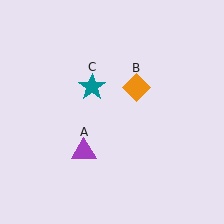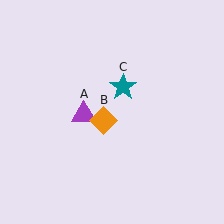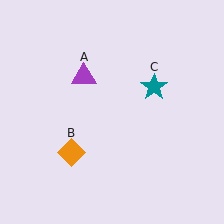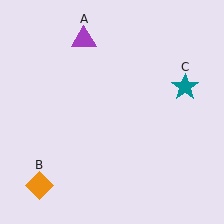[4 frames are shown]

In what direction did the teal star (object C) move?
The teal star (object C) moved right.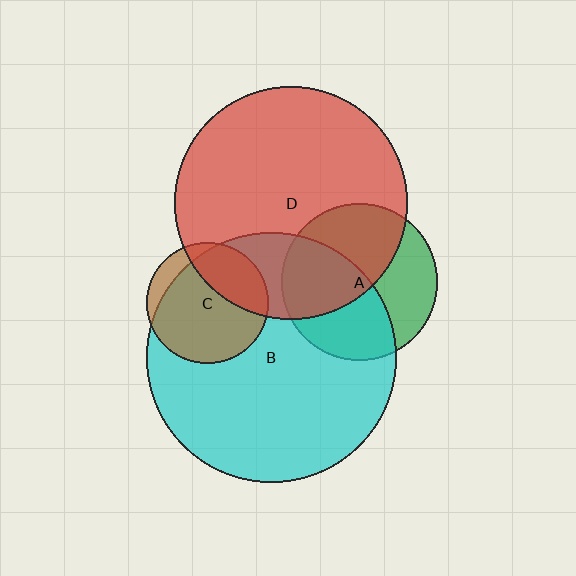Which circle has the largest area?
Circle B (cyan).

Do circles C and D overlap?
Yes.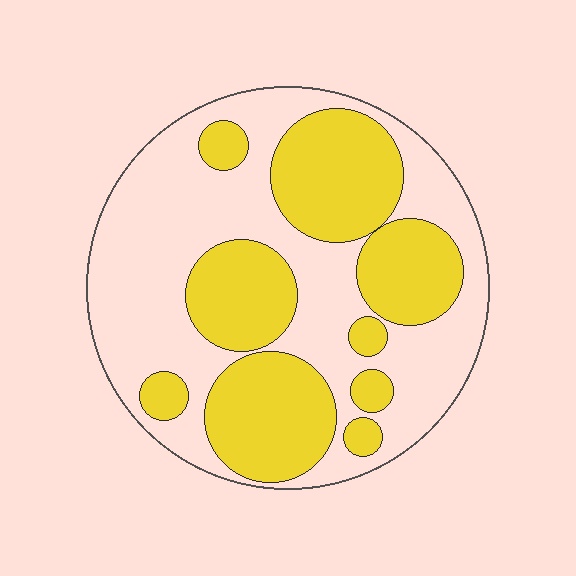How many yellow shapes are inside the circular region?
9.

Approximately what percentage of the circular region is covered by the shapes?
Approximately 45%.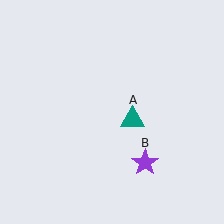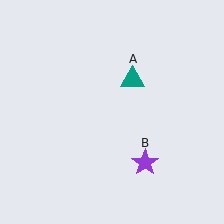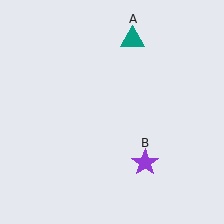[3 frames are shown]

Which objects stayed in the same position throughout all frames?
Purple star (object B) remained stationary.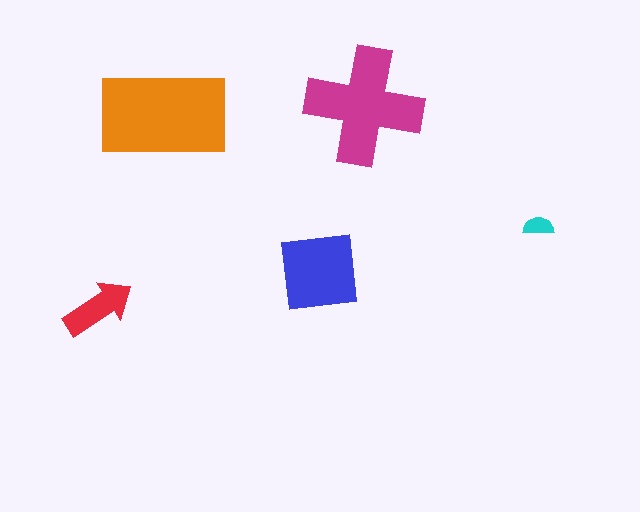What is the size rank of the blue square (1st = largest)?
3rd.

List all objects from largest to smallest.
The orange rectangle, the magenta cross, the blue square, the red arrow, the cyan semicircle.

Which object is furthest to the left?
The red arrow is leftmost.